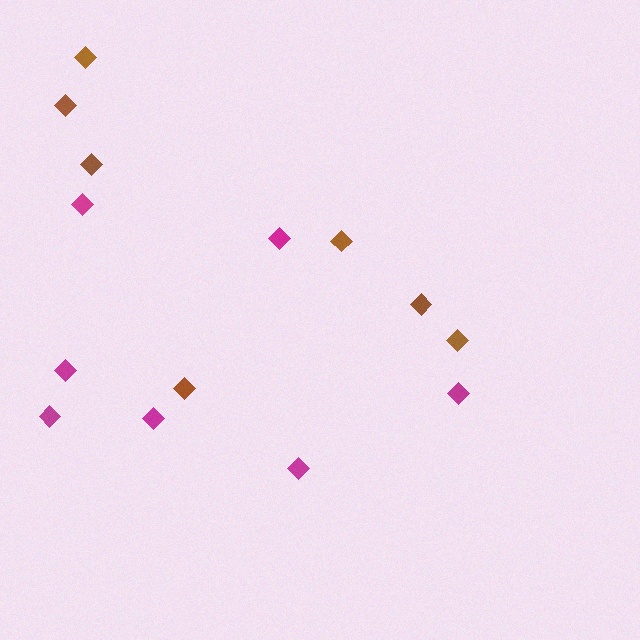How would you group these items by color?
There are 2 groups: one group of magenta diamonds (7) and one group of brown diamonds (7).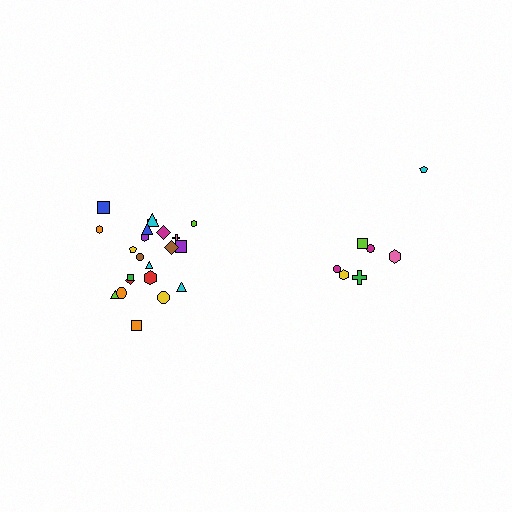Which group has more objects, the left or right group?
The left group.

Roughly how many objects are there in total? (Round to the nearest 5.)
Roughly 30 objects in total.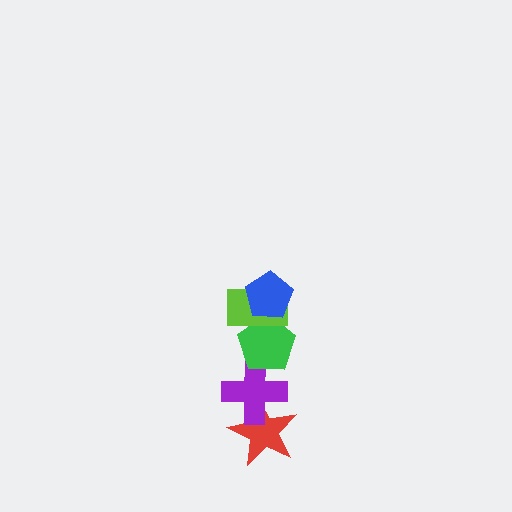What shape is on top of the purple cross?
The green pentagon is on top of the purple cross.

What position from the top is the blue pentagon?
The blue pentagon is 1st from the top.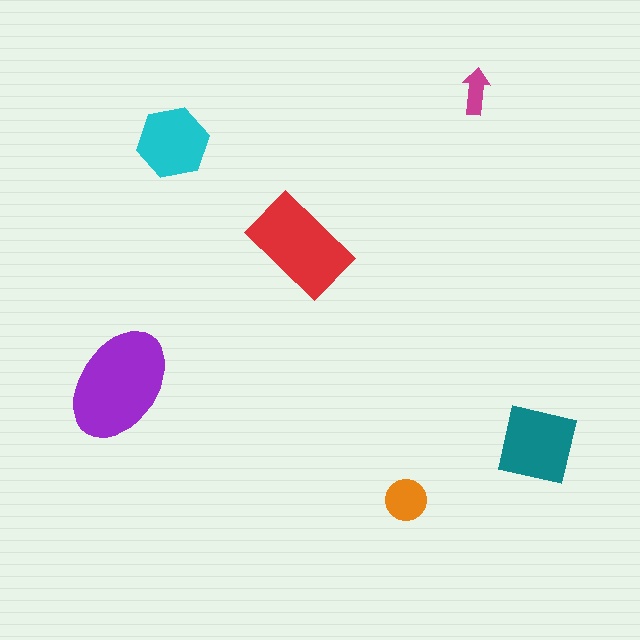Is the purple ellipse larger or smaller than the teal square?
Larger.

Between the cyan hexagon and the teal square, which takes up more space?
The teal square.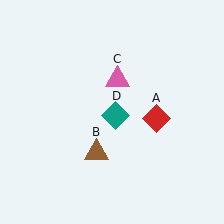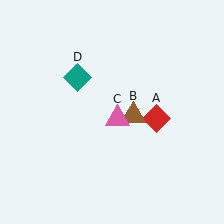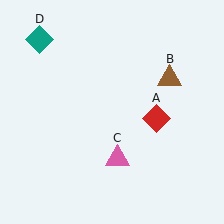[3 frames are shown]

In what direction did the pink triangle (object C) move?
The pink triangle (object C) moved down.